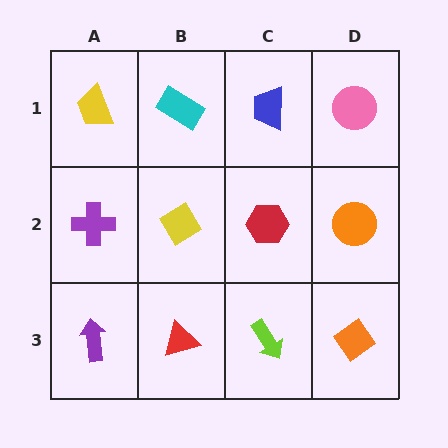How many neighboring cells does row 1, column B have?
3.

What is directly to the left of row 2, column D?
A red hexagon.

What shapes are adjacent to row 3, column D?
An orange circle (row 2, column D), a lime arrow (row 3, column C).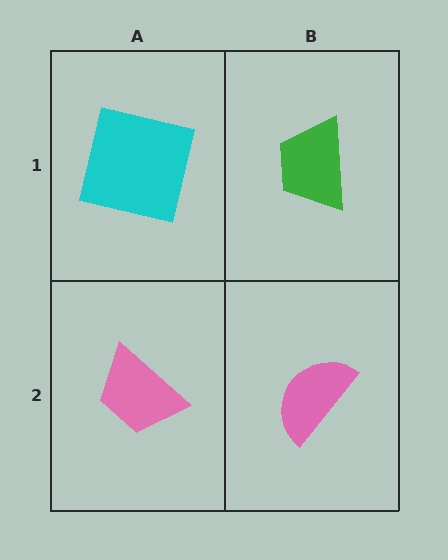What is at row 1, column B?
A green trapezoid.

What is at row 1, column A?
A cyan square.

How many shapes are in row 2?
2 shapes.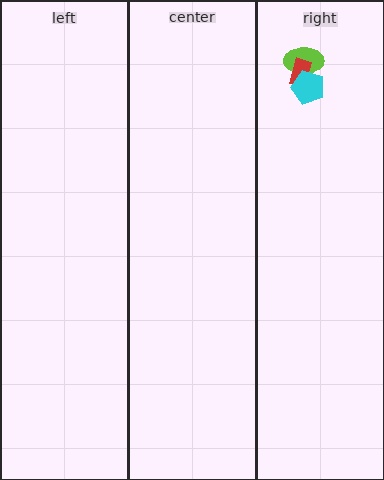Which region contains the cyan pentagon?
The right region.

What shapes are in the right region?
The lime ellipse, the red rectangle, the cyan pentagon.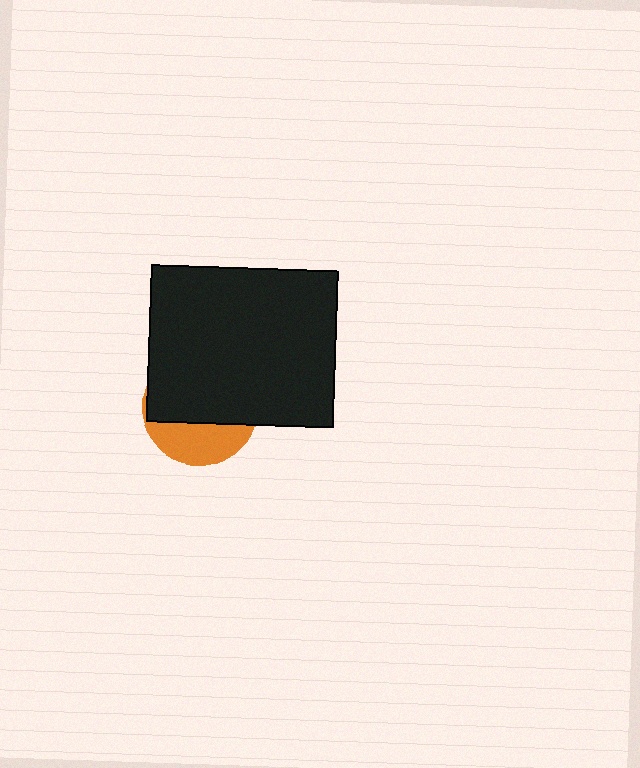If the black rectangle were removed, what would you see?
You would see the complete orange circle.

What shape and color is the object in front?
The object in front is a black rectangle.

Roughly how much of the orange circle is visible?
A small part of it is visible (roughly 34%).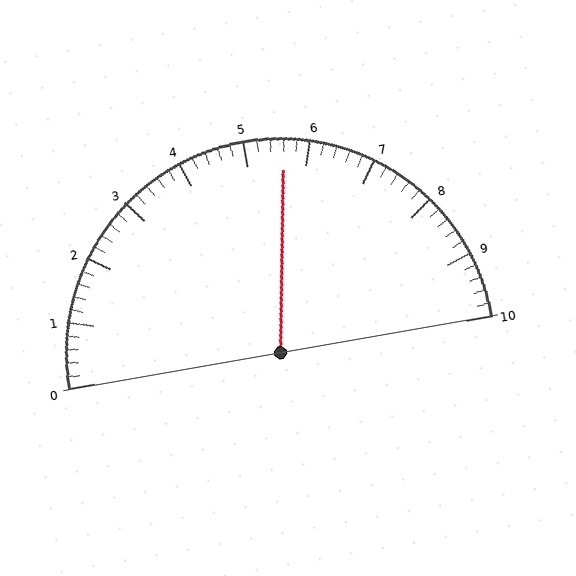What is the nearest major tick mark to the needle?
The nearest major tick mark is 6.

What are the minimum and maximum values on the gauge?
The gauge ranges from 0 to 10.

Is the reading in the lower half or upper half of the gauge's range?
The reading is in the upper half of the range (0 to 10).